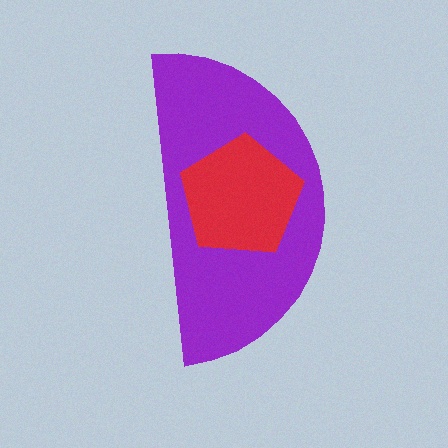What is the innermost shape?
The red pentagon.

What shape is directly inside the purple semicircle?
The red pentagon.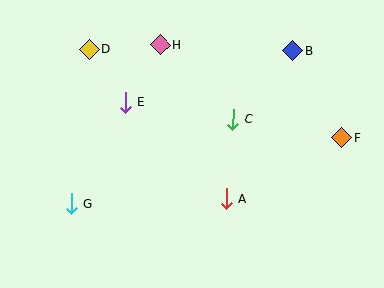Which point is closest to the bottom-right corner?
Point F is closest to the bottom-right corner.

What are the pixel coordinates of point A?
Point A is at (226, 199).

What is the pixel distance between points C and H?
The distance between C and H is 104 pixels.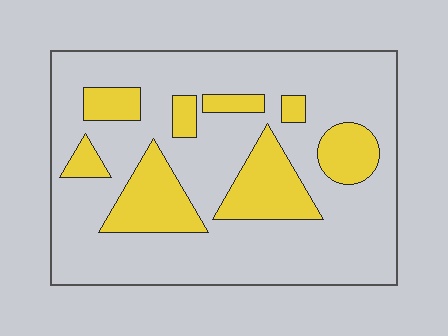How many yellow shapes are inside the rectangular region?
8.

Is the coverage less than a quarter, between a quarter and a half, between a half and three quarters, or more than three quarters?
Less than a quarter.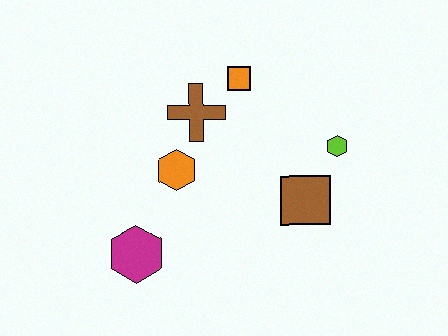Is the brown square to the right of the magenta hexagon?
Yes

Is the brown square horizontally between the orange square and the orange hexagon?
No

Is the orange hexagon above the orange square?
No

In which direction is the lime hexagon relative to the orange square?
The lime hexagon is to the right of the orange square.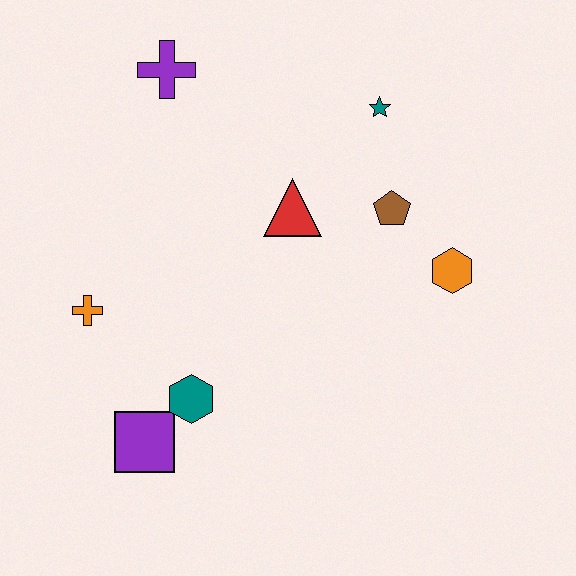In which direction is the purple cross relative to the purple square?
The purple cross is above the purple square.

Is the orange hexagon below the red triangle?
Yes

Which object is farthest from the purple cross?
The purple square is farthest from the purple cross.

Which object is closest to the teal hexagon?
The purple square is closest to the teal hexagon.